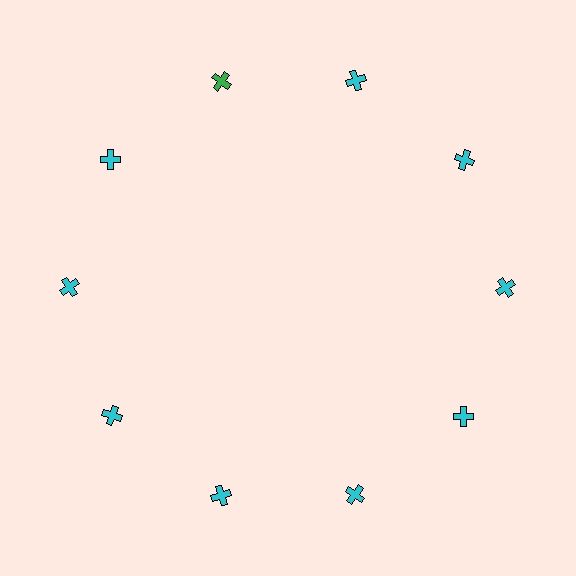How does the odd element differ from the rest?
It has a different color: green instead of cyan.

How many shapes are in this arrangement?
There are 10 shapes arranged in a ring pattern.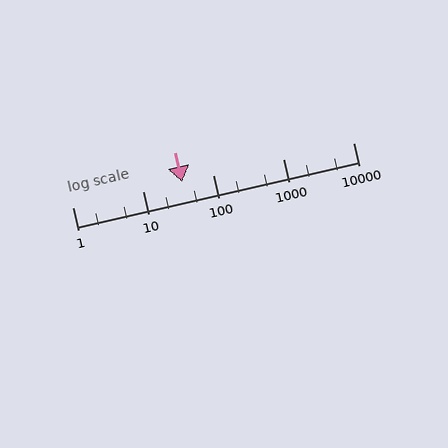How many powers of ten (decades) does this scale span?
The scale spans 4 decades, from 1 to 10000.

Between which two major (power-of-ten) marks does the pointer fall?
The pointer is between 10 and 100.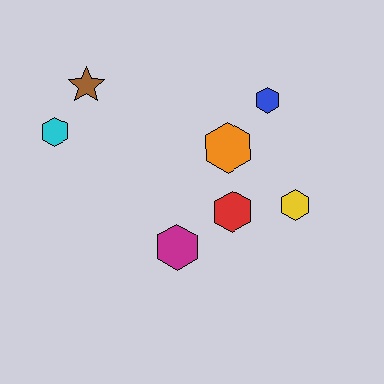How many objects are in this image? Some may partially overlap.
There are 7 objects.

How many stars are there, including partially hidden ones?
There is 1 star.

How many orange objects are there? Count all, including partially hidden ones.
There is 1 orange object.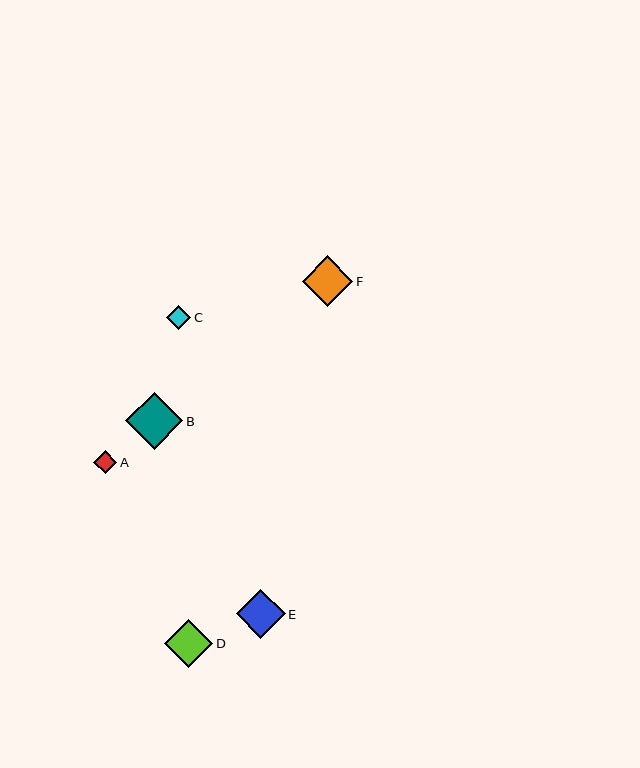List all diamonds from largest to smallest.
From largest to smallest: B, F, D, E, C, A.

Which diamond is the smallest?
Diamond A is the smallest with a size of approximately 23 pixels.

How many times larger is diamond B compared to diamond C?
Diamond B is approximately 2.3 times the size of diamond C.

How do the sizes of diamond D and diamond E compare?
Diamond D and diamond E are approximately the same size.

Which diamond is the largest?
Diamond B is the largest with a size of approximately 57 pixels.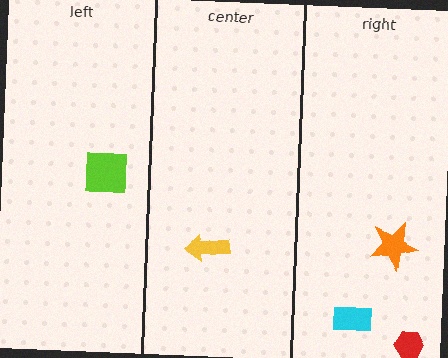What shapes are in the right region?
The cyan rectangle, the orange star, the red hexagon.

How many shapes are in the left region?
1.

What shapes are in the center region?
The yellow arrow.